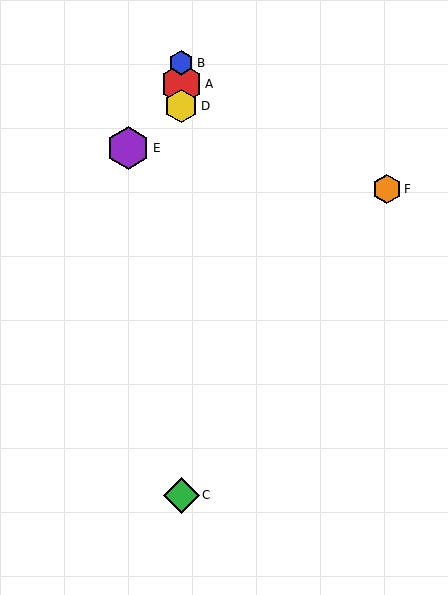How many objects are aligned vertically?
4 objects (A, B, C, D) are aligned vertically.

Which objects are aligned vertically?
Objects A, B, C, D are aligned vertically.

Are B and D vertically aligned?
Yes, both are at x≈181.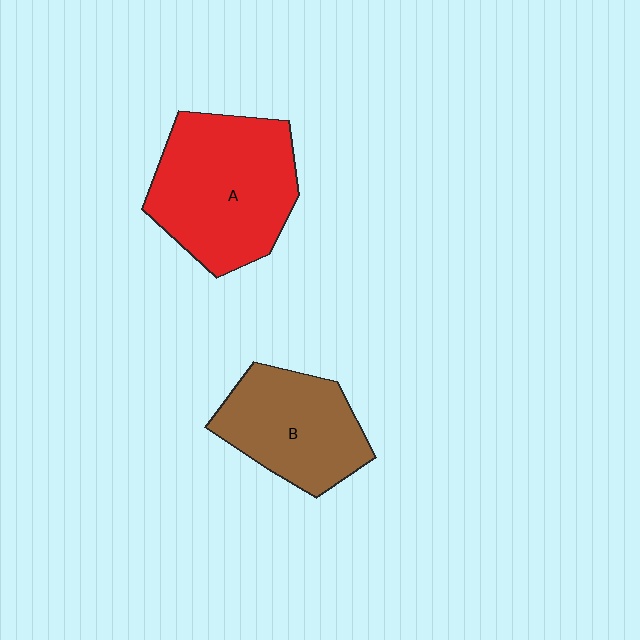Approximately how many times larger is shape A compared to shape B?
Approximately 1.4 times.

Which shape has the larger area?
Shape A (red).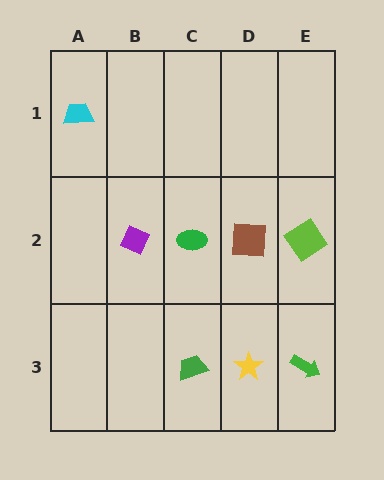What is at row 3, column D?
A yellow star.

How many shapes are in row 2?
4 shapes.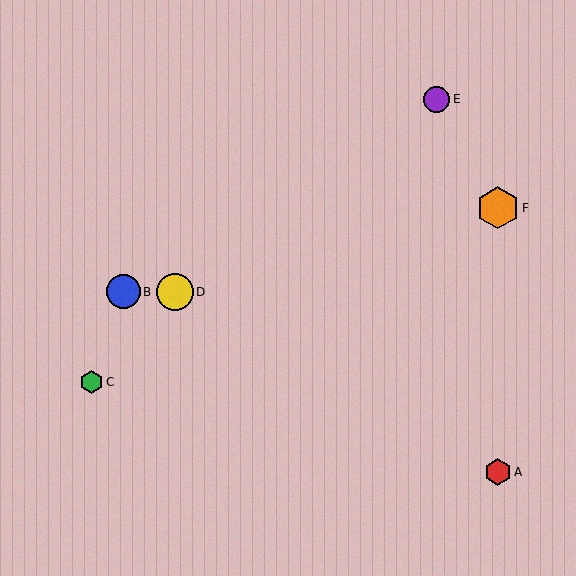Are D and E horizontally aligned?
No, D is at y≈292 and E is at y≈99.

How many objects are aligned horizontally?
2 objects (B, D) are aligned horizontally.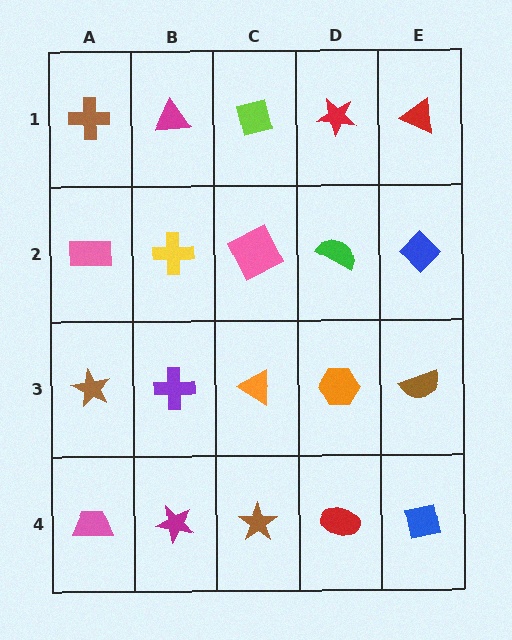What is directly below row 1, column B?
A yellow cross.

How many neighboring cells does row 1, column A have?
2.